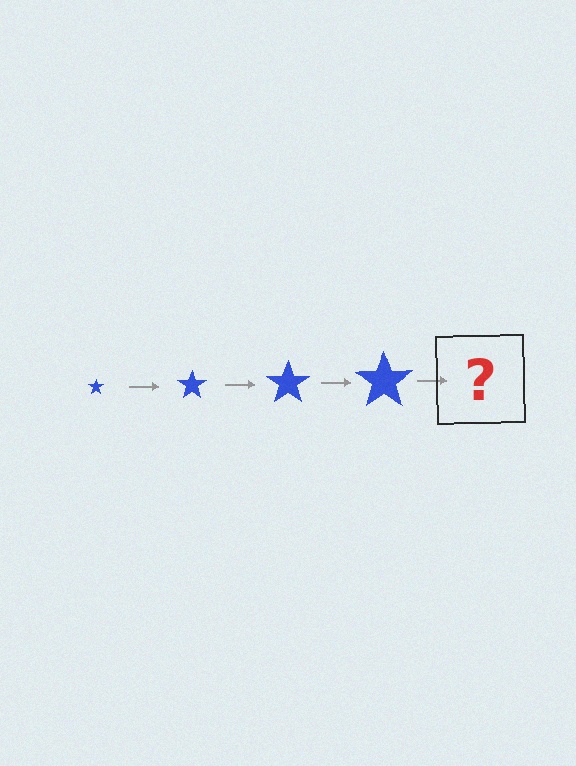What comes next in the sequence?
The next element should be a blue star, larger than the previous one.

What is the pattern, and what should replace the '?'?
The pattern is that the star gets progressively larger each step. The '?' should be a blue star, larger than the previous one.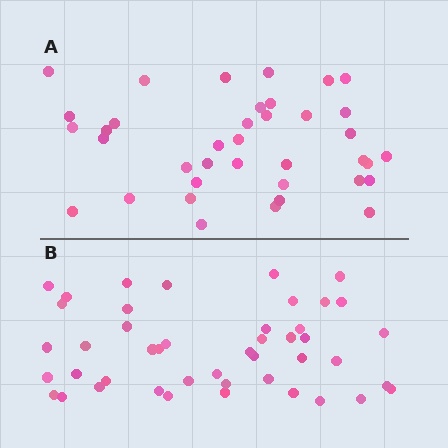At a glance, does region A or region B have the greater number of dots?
Region B (the bottom region) has more dots.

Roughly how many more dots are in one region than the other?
Region B has roughly 8 or so more dots than region A.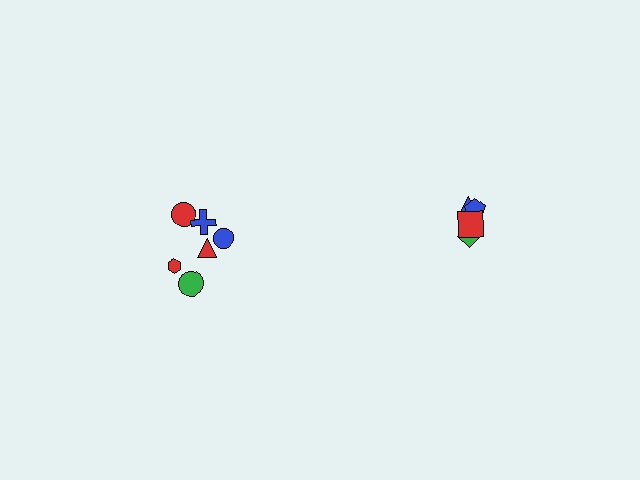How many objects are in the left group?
There are 6 objects.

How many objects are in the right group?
There are 4 objects.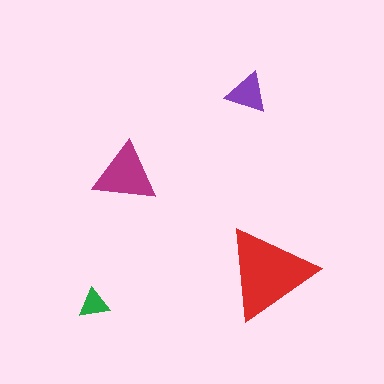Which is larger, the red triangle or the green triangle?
The red one.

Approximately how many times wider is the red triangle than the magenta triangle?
About 1.5 times wider.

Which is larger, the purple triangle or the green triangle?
The purple one.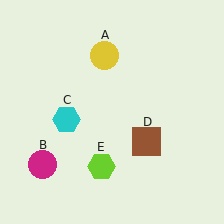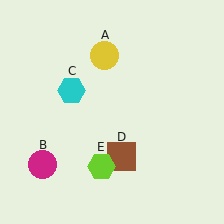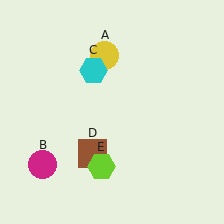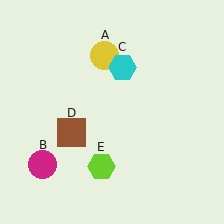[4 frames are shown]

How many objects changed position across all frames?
2 objects changed position: cyan hexagon (object C), brown square (object D).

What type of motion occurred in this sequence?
The cyan hexagon (object C), brown square (object D) rotated clockwise around the center of the scene.